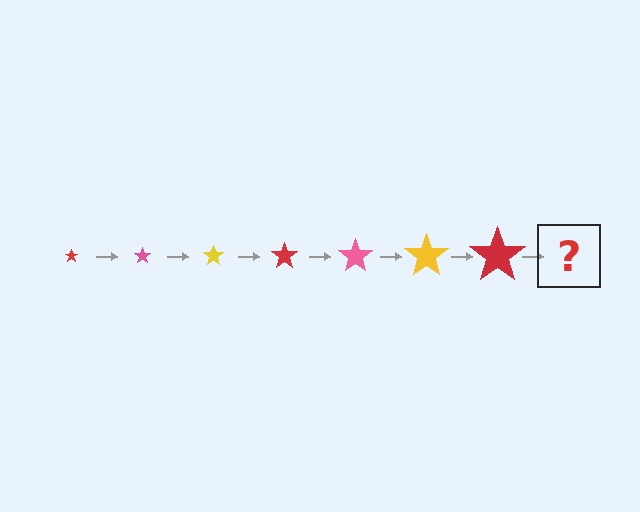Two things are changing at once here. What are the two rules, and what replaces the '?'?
The two rules are that the star grows larger each step and the color cycles through red, pink, and yellow. The '?' should be a pink star, larger than the previous one.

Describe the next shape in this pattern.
It should be a pink star, larger than the previous one.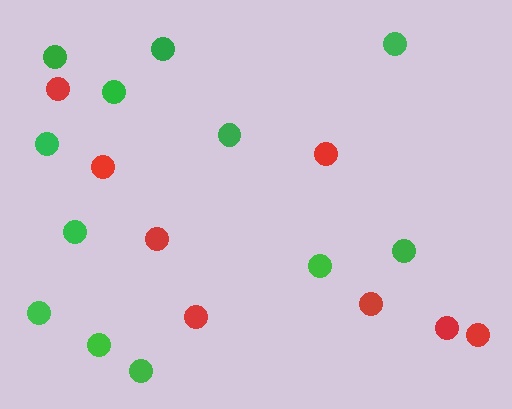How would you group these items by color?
There are 2 groups: one group of green circles (12) and one group of red circles (8).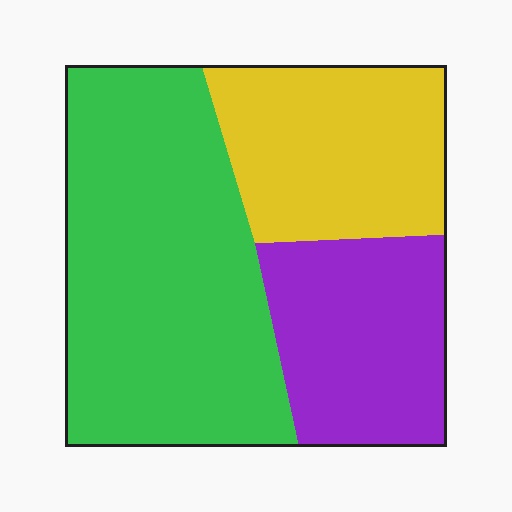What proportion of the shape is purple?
Purple covers around 25% of the shape.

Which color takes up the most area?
Green, at roughly 50%.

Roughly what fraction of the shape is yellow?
Yellow takes up about one quarter (1/4) of the shape.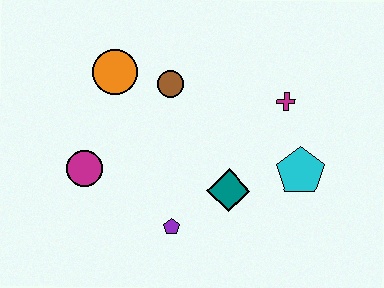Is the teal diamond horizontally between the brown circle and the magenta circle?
No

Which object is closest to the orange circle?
The brown circle is closest to the orange circle.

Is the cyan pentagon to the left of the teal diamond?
No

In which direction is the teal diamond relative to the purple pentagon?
The teal diamond is to the right of the purple pentagon.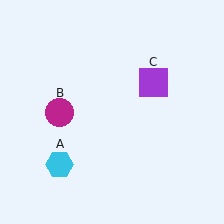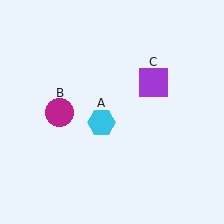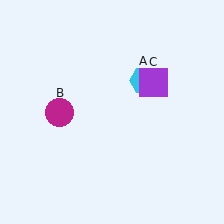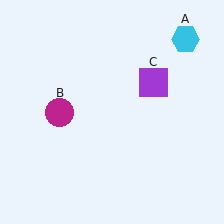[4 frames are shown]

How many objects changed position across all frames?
1 object changed position: cyan hexagon (object A).